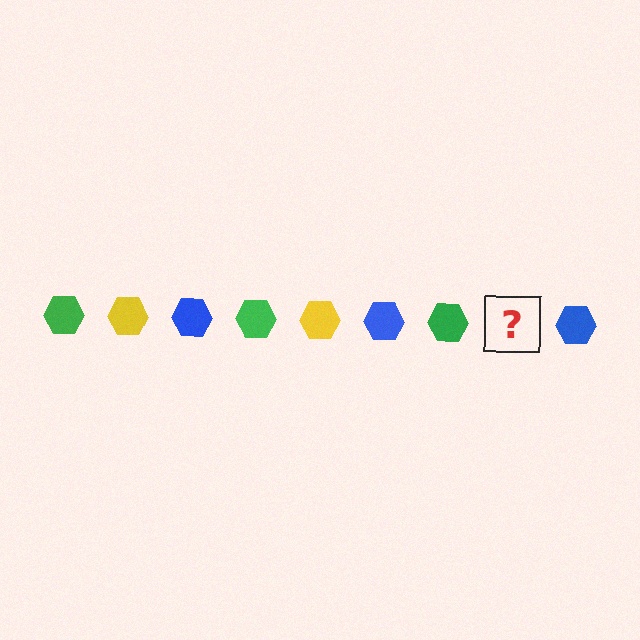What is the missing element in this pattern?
The missing element is a yellow hexagon.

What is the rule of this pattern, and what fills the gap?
The rule is that the pattern cycles through green, yellow, blue hexagons. The gap should be filled with a yellow hexagon.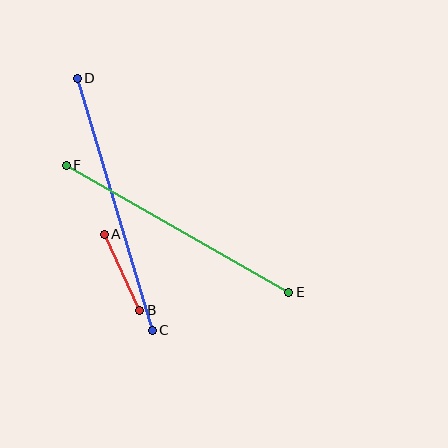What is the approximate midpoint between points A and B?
The midpoint is at approximately (122, 272) pixels.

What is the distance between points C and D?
The distance is approximately 263 pixels.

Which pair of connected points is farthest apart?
Points C and D are farthest apart.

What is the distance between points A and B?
The distance is approximately 84 pixels.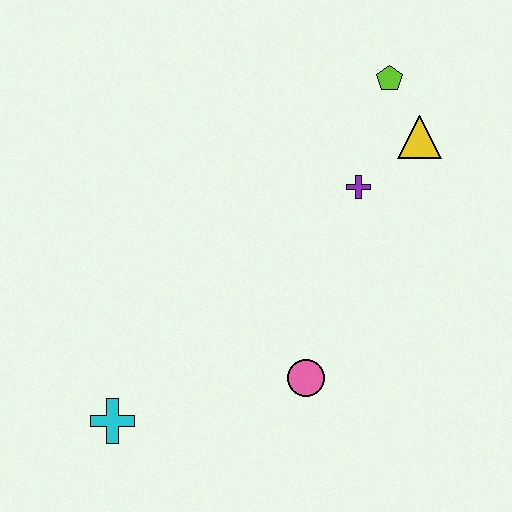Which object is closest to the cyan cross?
The pink circle is closest to the cyan cross.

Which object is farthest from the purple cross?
The cyan cross is farthest from the purple cross.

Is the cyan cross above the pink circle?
No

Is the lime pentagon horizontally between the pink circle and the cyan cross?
No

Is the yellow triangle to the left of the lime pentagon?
No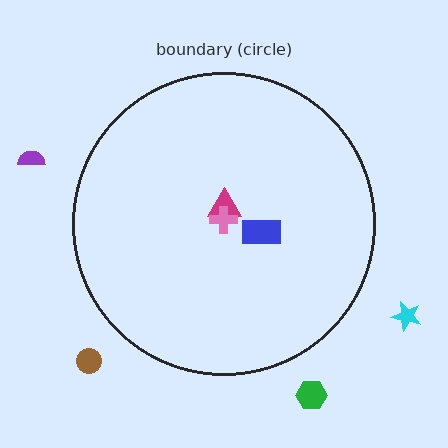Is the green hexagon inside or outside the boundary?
Outside.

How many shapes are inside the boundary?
3 inside, 4 outside.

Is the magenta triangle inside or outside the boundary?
Inside.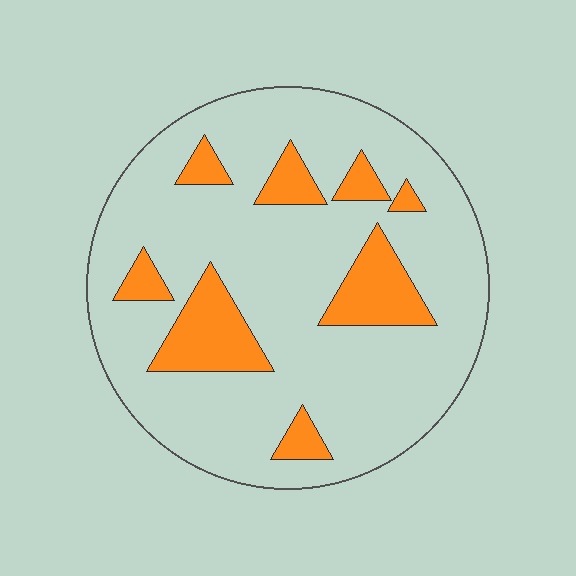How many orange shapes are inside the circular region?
8.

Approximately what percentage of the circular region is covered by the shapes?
Approximately 20%.